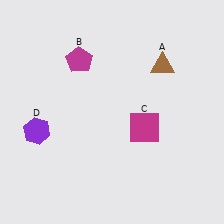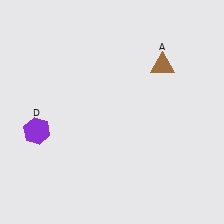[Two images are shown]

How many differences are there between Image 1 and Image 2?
There are 2 differences between the two images.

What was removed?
The magenta pentagon (B), the magenta square (C) were removed in Image 2.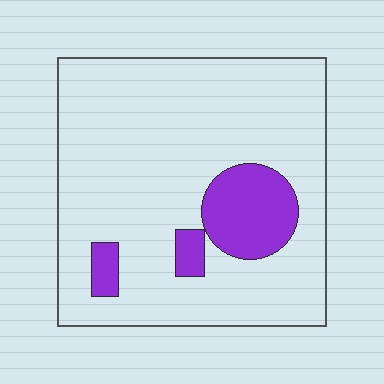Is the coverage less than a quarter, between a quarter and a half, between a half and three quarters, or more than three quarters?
Less than a quarter.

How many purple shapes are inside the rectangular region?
3.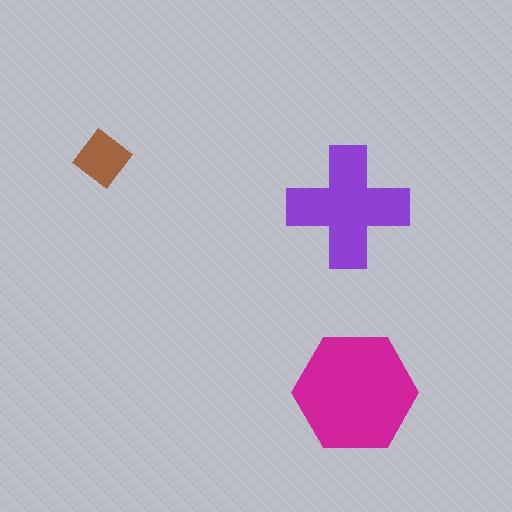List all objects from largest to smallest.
The magenta hexagon, the purple cross, the brown diamond.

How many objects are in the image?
There are 3 objects in the image.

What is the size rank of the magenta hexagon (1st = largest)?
1st.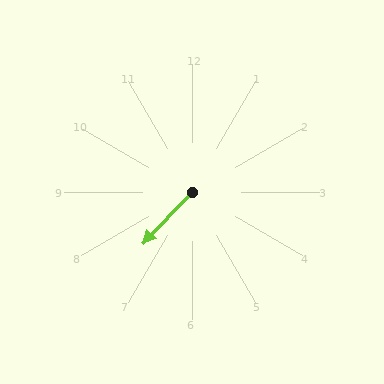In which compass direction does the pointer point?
Southwest.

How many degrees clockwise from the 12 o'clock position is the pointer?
Approximately 224 degrees.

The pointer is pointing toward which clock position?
Roughly 7 o'clock.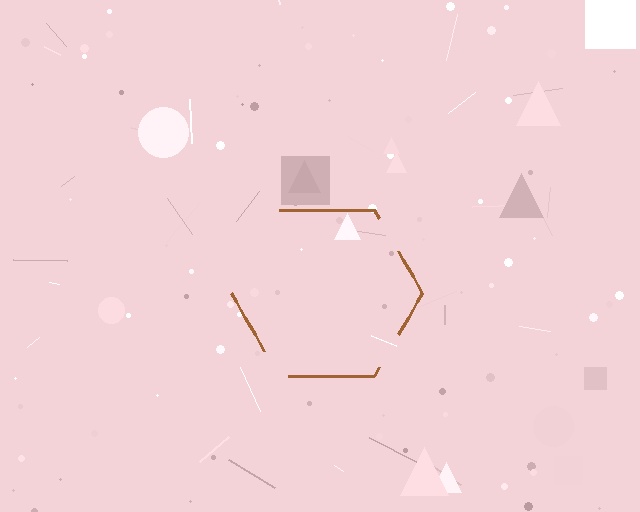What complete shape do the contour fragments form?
The contour fragments form a hexagon.